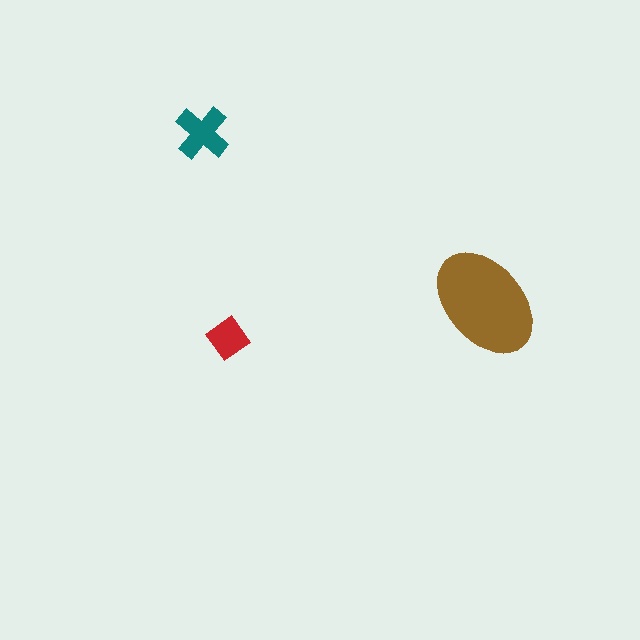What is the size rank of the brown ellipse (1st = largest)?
1st.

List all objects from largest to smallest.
The brown ellipse, the teal cross, the red diamond.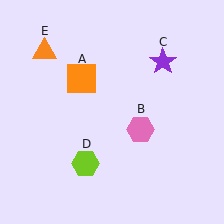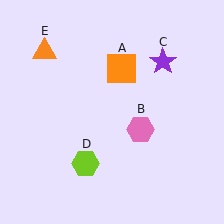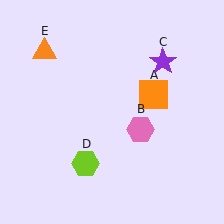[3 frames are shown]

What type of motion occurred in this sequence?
The orange square (object A) rotated clockwise around the center of the scene.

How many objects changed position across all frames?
1 object changed position: orange square (object A).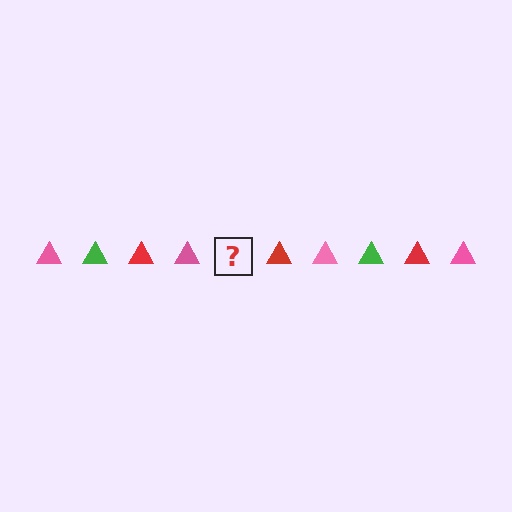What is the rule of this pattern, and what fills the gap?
The rule is that the pattern cycles through pink, green, red triangles. The gap should be filled with a green triangle.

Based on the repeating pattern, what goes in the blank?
The blank should be a green triangle.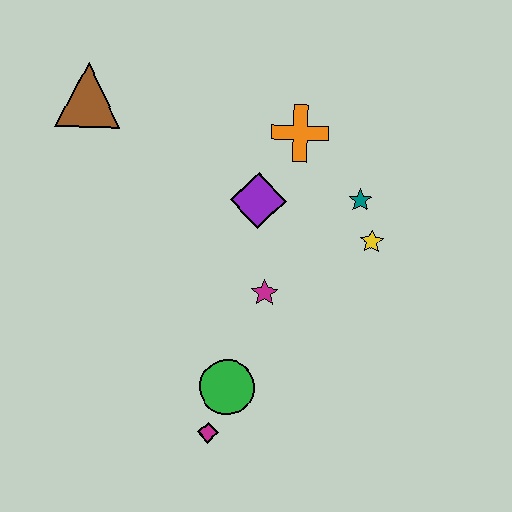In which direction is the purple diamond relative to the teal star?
The purple diamond is to the left of the teal star.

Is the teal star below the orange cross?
Yes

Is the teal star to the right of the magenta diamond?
Yes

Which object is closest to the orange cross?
The purple diamond is closest to the orange cross.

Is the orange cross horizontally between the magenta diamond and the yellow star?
Yes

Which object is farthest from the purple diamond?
The magenta diamond is farthest from the purple diamond.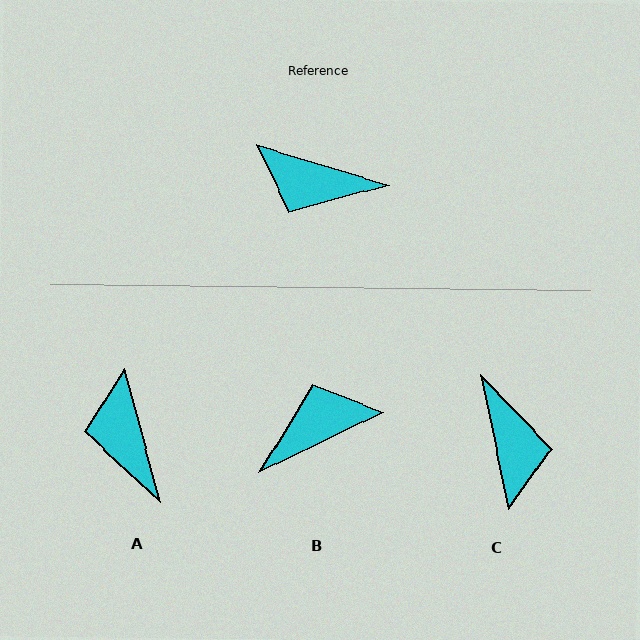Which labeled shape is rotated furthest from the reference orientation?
B, about 137 degrees away.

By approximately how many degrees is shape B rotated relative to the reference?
Approximately 137 degrees clockwise.